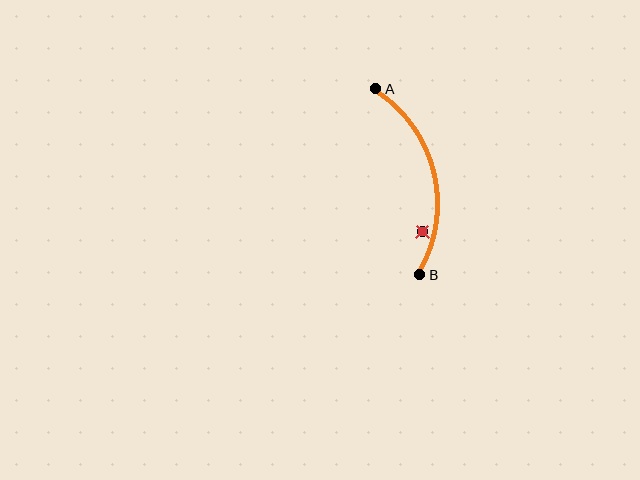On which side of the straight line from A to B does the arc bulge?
The arc bulges to the right of the straight line connecting A and B.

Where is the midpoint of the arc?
The arc midpoint is the point on the curve farthest from the straight line joining A and B. It sits to the right of that line.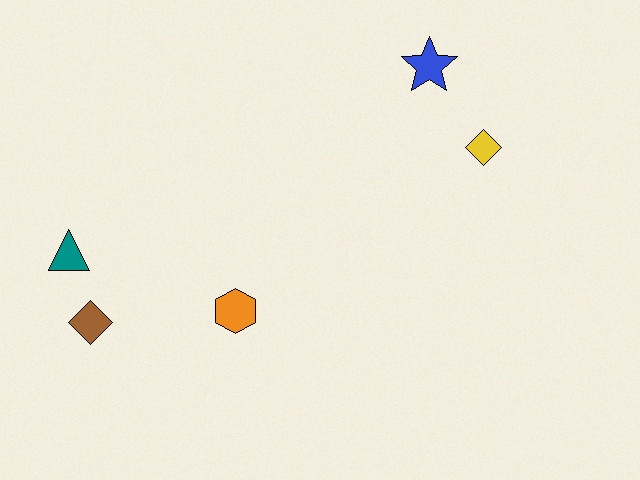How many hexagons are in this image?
There is 1 hexagon.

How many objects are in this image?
There are 5 objects.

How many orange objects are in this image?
There is 1 orange object.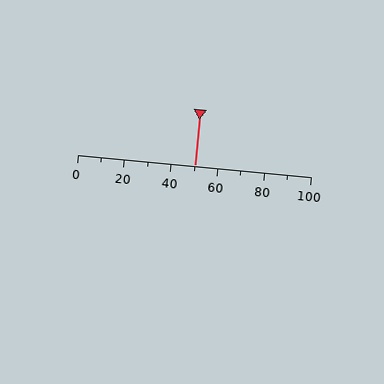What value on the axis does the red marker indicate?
The marker indicates approximately 50.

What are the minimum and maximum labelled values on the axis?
The axis runs from 0 to 100.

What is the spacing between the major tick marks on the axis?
The major ticks are spaced 20 apart.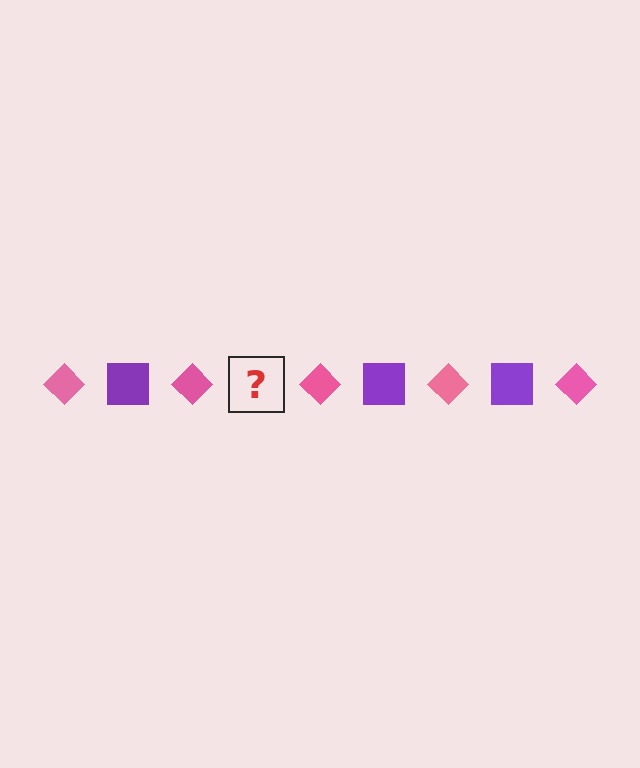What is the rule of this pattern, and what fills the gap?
The rule is that the pattern alternates between pink diamond and purple square. The gap should be filled with a purple square.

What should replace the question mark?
The question mark should be replaced with a purple square.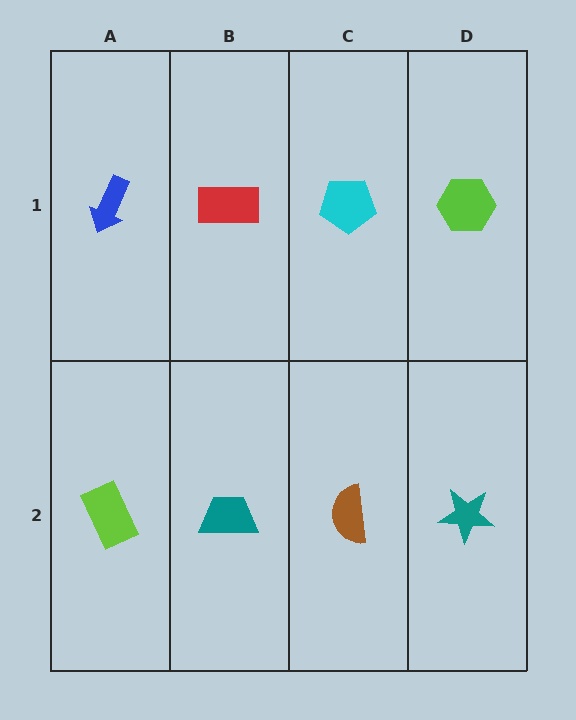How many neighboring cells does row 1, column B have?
3.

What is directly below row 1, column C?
A brown semicircle.